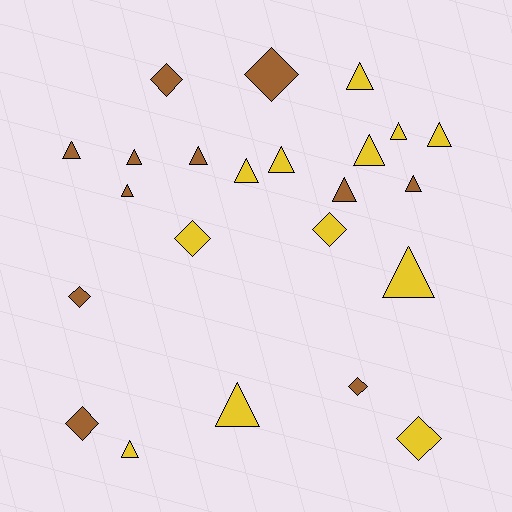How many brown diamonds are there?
There are 5 brown diamonds.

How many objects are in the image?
There are 23 objects.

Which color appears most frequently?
Yellow, with 12 objects.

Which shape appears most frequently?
Triangle, with 15 objects.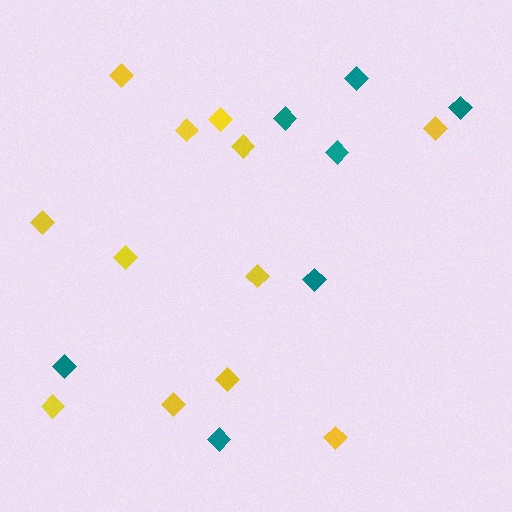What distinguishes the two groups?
There are 2 groups: one group of teal diamonds (7) and one group of yellow diamonds (12).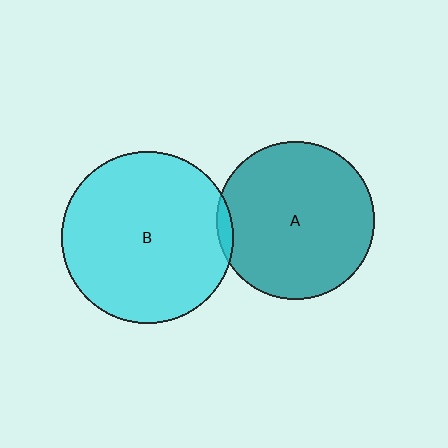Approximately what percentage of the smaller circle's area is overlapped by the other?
Approximately 5%.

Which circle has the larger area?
Circle B (cyan).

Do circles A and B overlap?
Yes.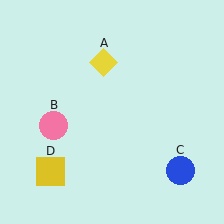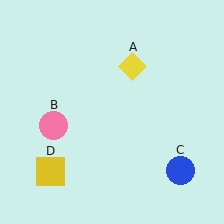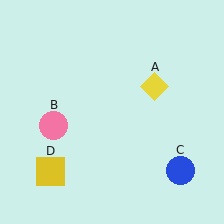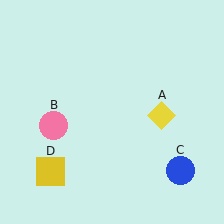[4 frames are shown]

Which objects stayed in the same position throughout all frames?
Pink circle (object B) and blue circle (object C) and yellow square (object D) remained stationary.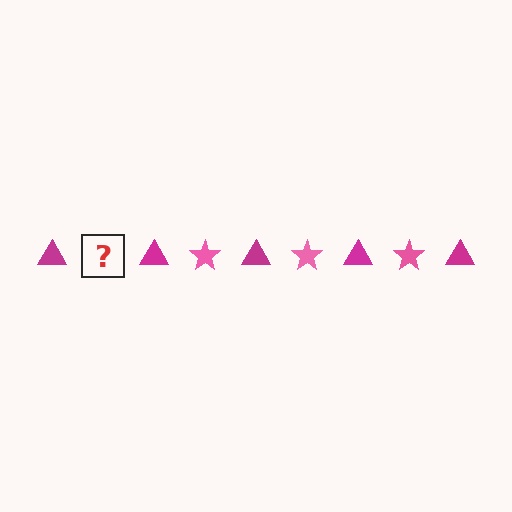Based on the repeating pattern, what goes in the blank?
The blank should be a pink star.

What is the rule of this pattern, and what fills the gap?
The rule is that the pattern alternates between magenta triangle and pink star. The gap should be filled with a pink star.